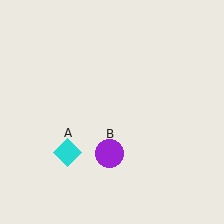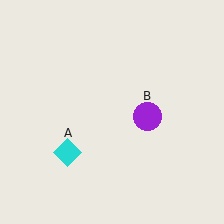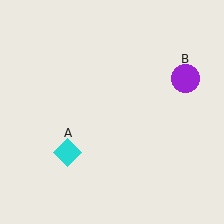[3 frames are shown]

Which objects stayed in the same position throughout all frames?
Cyan diamond (object A) remained stationary.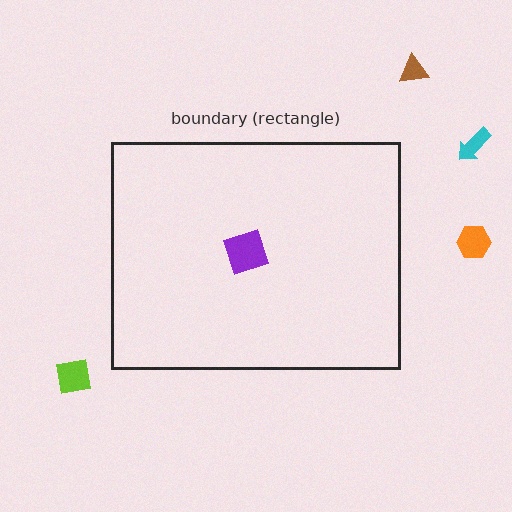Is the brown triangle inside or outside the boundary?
Outside.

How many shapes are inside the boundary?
1 inside, 4 outside.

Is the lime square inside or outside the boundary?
Outside.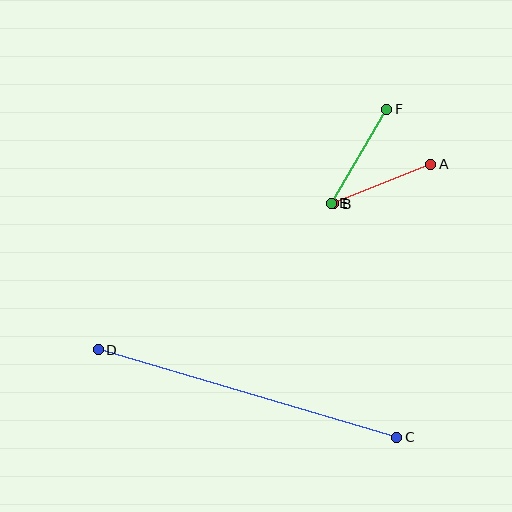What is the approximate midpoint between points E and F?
The midpoint is at approximately (359, 156) pixels.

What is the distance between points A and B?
The distance is approximately 105 pixels.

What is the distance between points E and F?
The distance is approximately 109 pixels.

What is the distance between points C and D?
The distance is approximately 311 pixels.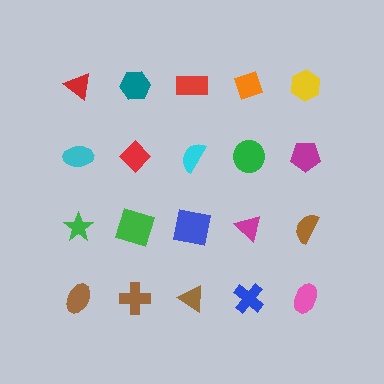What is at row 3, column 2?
A green square.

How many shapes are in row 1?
5 shapes.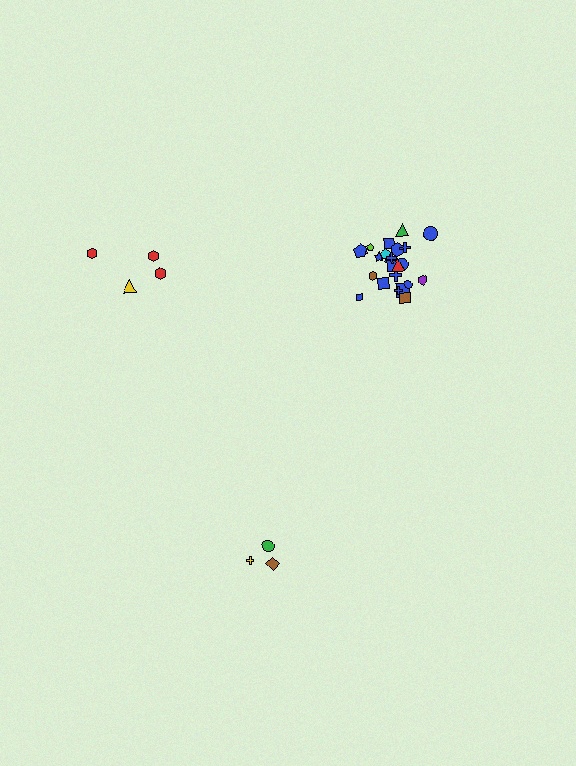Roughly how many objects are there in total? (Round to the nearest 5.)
Roughly 30 objects in total.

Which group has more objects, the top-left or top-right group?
The top-right group.